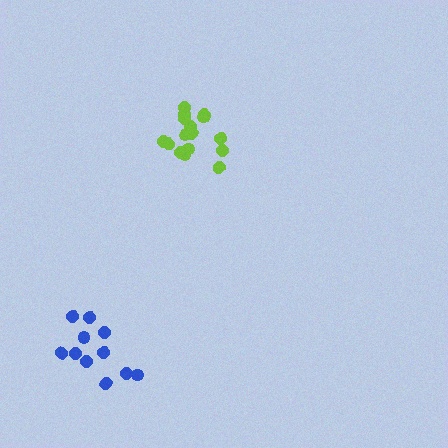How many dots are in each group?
Group 1: 11 dots, Group 2: 16 dots (27 total).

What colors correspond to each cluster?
The clusters are colored: blue, lime.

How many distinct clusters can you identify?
There are 2 distinct clusters.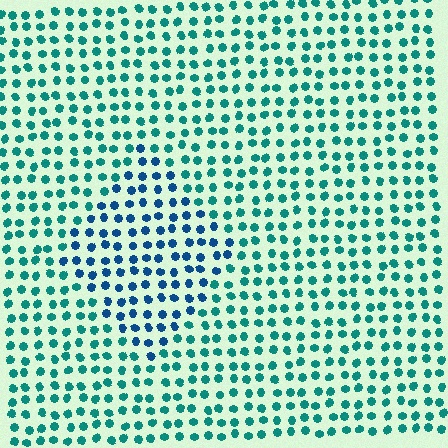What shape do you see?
I see a diamond.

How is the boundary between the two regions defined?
The boundary is defined purely by a slight shift in hue (about 37 degrees). Spacing, size, and orientation are identical on both sides.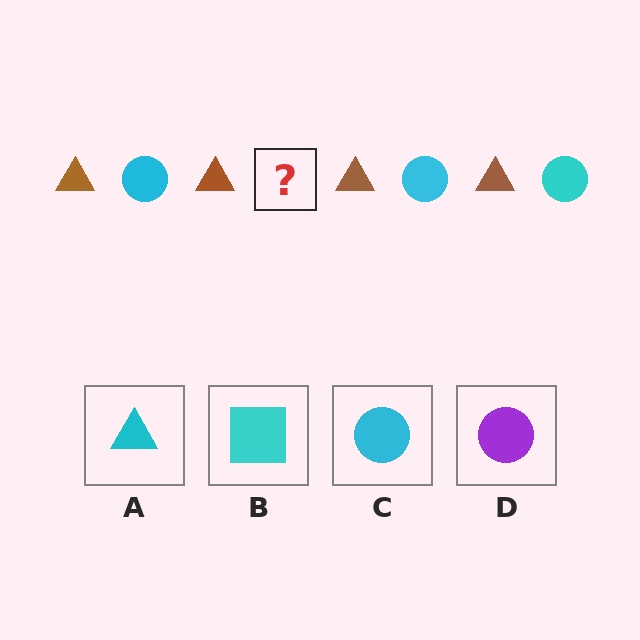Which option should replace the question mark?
Option C.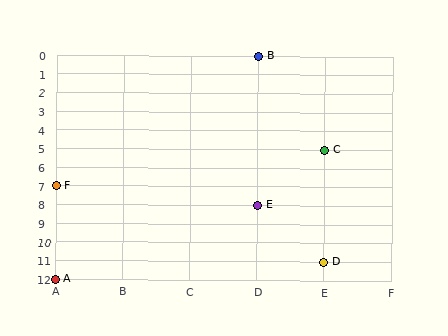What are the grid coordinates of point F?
Point F is at grid coordinates (A, 7).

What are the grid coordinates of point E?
Point E is at grid coordinates (D, 8).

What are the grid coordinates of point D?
Point D is at grid coordinates (E, 11).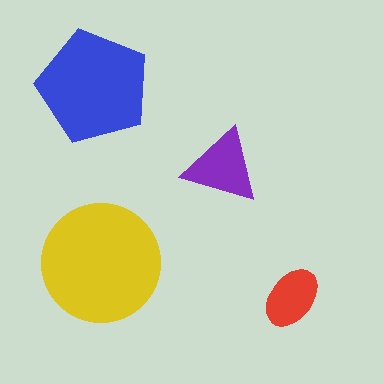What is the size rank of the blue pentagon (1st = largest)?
2nd.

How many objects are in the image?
There are 4 objects in the image.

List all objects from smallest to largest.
The red ellipse, the purple triangle, the blue pentagon, the yellow circle.